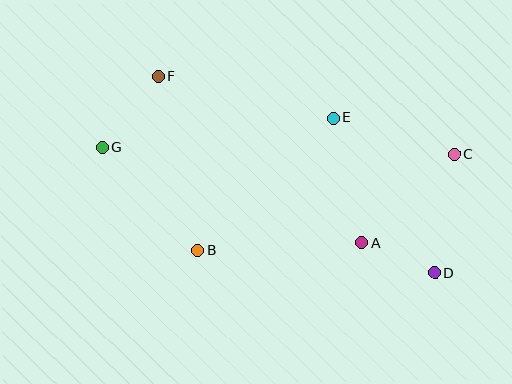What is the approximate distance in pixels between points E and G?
The distance between E and G is approximately 232 pixels.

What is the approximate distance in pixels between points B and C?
The distance between B and C is approximately 274 pixels.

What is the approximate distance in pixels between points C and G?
The distance between C and G is approximately 352 pixels.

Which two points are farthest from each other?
Points D and G are farthest from each other.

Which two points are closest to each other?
Points A and D are closest to each other.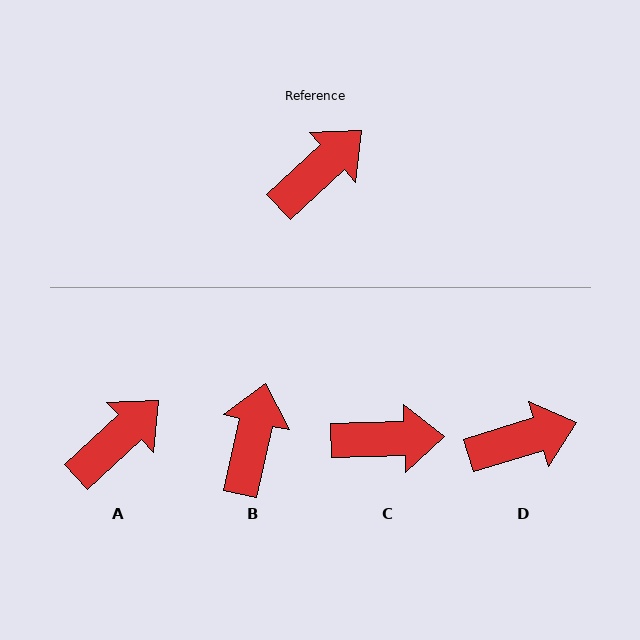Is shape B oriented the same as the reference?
No, it is off by about 34 degrees.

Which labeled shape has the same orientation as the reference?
A.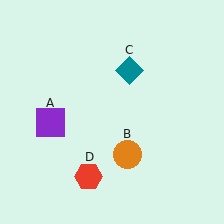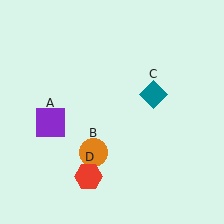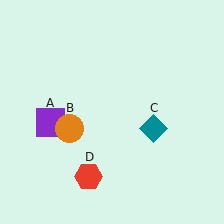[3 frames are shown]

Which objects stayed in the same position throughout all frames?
Purple square (object A) and red hexagon (object D) remained stationary.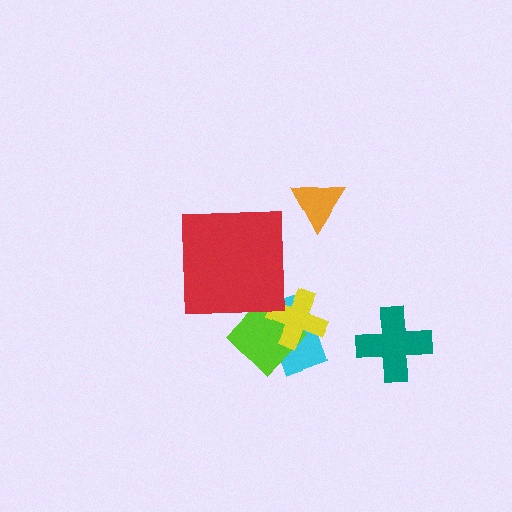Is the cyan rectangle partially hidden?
Yes, it is partially covered by another shape.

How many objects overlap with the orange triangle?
0 objects overlap with the orange triangle.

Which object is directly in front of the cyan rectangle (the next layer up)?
The lime diamond is directly in front of the cyan rectangle.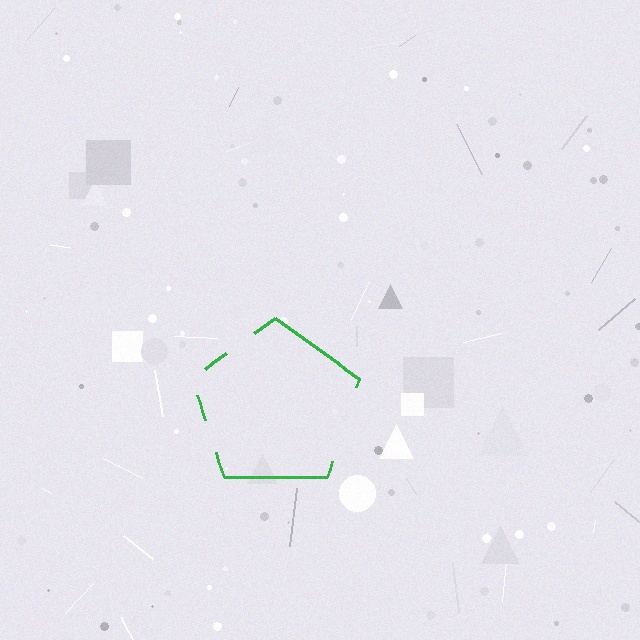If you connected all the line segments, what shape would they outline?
They would outline a pentagon.